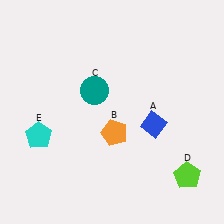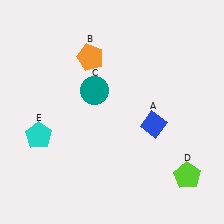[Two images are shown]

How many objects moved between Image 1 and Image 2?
1 object moved between the two images.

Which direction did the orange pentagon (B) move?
The orange pentagon (B) moved up.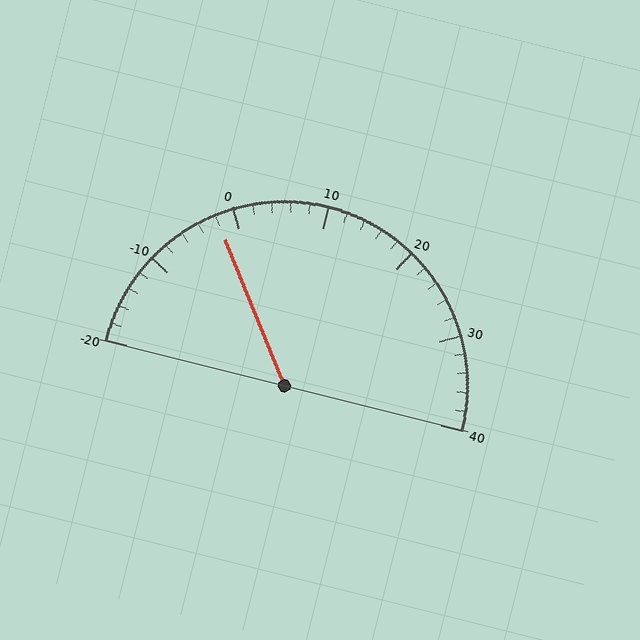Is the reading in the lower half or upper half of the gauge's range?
The reading is in the lower half of the range (-20 to 40).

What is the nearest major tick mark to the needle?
The nearest major tick mark is 0.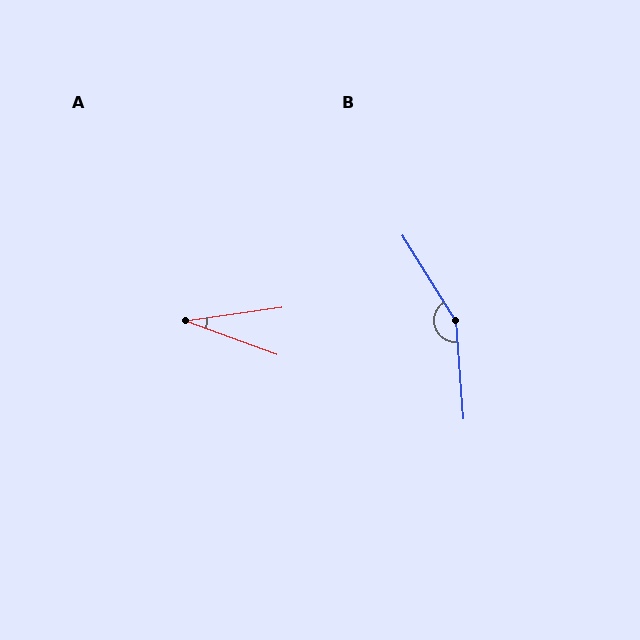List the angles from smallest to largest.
A (28°), B (153°).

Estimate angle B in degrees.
Approximately 153 degrees.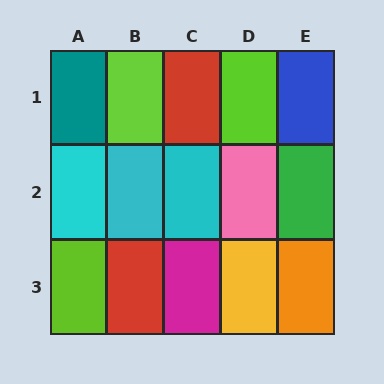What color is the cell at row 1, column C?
Red.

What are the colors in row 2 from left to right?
Cyan, cyan, cyan, pink, green.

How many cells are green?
1 cell is green.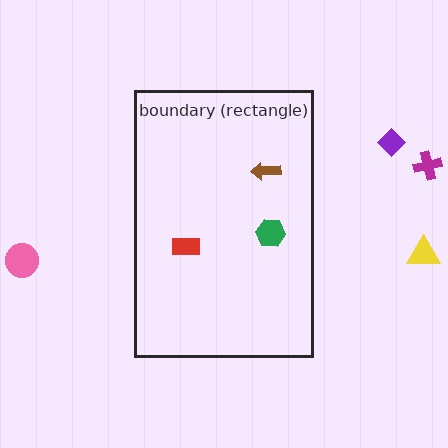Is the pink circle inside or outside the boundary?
Outside.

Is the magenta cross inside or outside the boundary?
Outside.